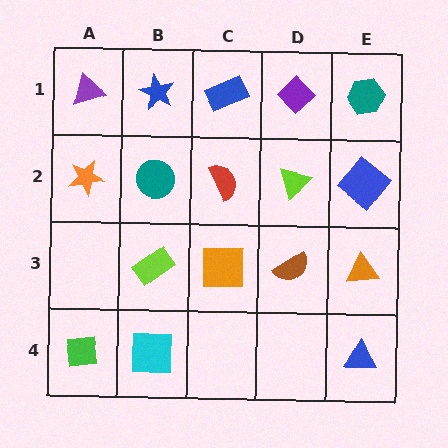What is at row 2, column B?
A teal circle.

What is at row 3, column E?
An orange triangle.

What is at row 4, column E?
A blue triangle.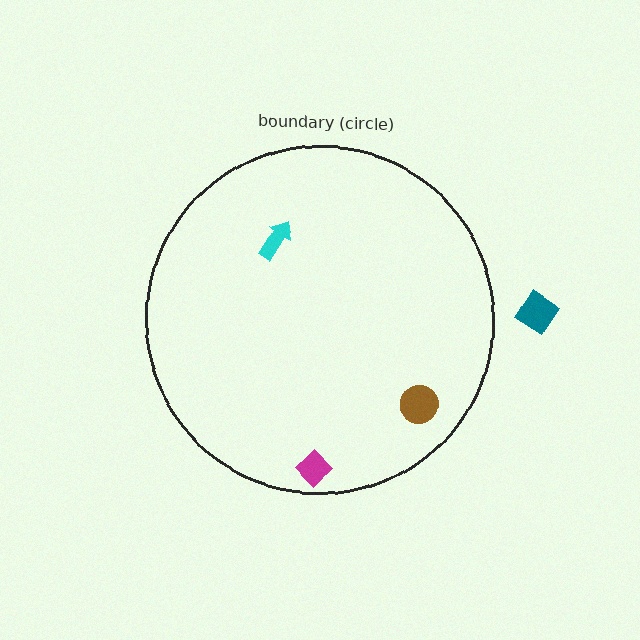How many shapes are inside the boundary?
3 inside, 1 outside.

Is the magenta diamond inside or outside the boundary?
Inside.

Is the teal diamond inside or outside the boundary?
Outside.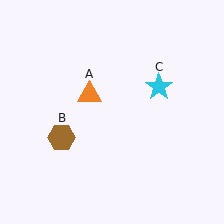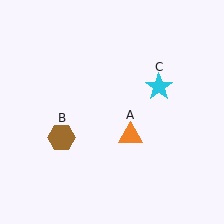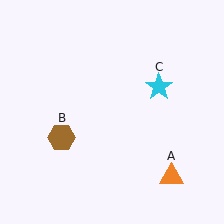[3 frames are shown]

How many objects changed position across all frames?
1 object changed position: orange triangle (object A).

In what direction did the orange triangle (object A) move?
The orange triangle (object A) moved down and to the right.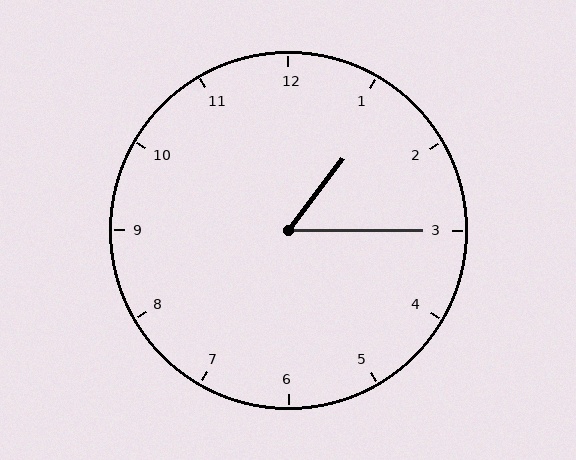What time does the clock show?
1:15.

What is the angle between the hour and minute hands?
Approximately 52 degrees.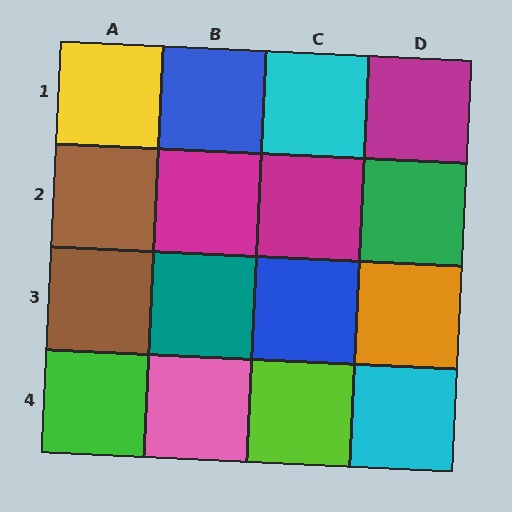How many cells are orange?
1 cell is orange.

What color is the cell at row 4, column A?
Green.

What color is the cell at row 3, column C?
Blue.